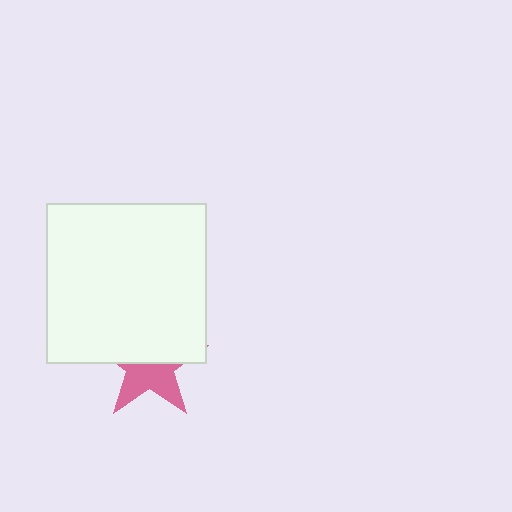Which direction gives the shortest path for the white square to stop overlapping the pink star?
Moving up gives the shortest separation.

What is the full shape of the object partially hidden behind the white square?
The partially hidden object is a pink star.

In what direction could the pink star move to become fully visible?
The pink star could move down. That would shift it out from behind the white square entirely.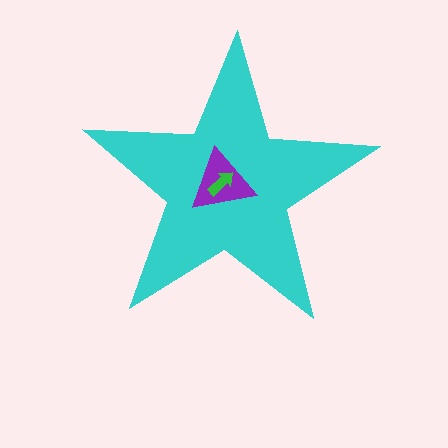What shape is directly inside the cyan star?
The purple triangle.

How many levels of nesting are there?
3.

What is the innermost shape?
The green arrow.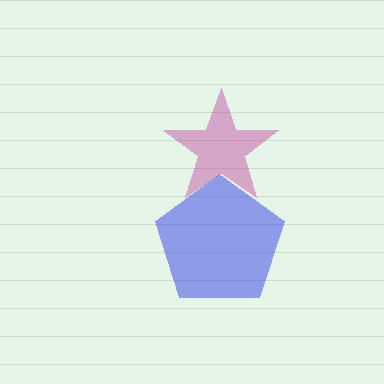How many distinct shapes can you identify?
There are 2 distinct shapes: a magenta star, a blue pentagon.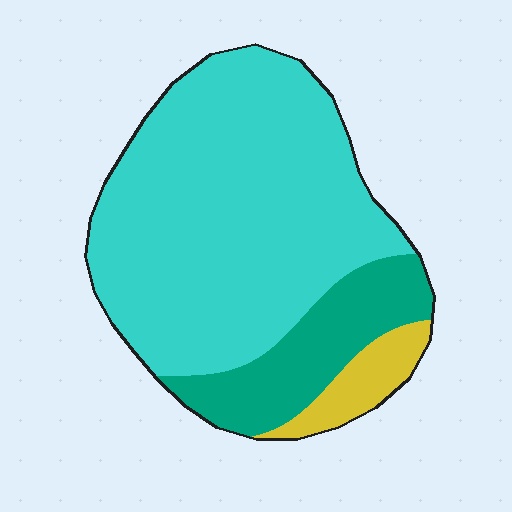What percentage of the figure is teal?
Teal covers around 20% of the figure.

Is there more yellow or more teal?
Teal.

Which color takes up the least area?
Yellow, at roughly 10%.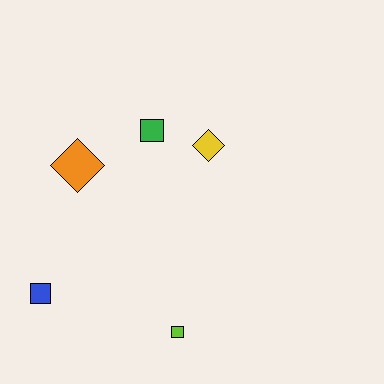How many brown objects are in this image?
There are no brown objects.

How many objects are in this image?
There are 5 objects.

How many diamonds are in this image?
There are 2 diamonds.